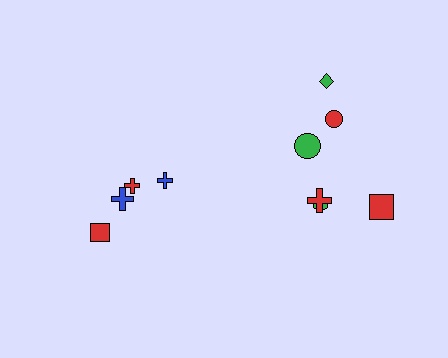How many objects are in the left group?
There are 4 objects.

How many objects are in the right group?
There are 6 objects.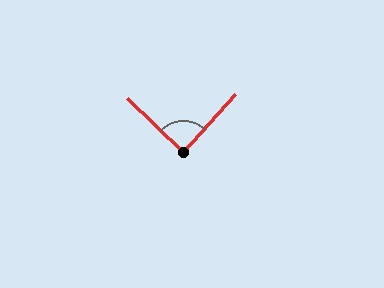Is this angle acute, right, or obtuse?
It is approximately a right angle.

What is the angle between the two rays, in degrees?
Approximately 88 degrees.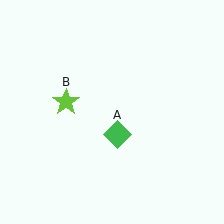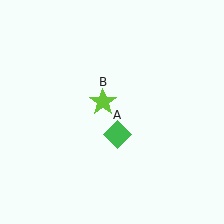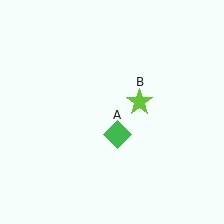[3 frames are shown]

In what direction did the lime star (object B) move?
The lime star (object B) moved right.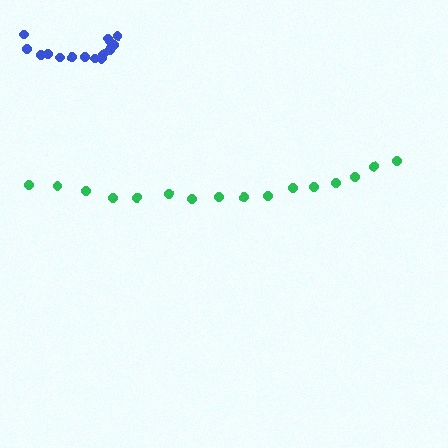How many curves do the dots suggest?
There are 2 distinct paths.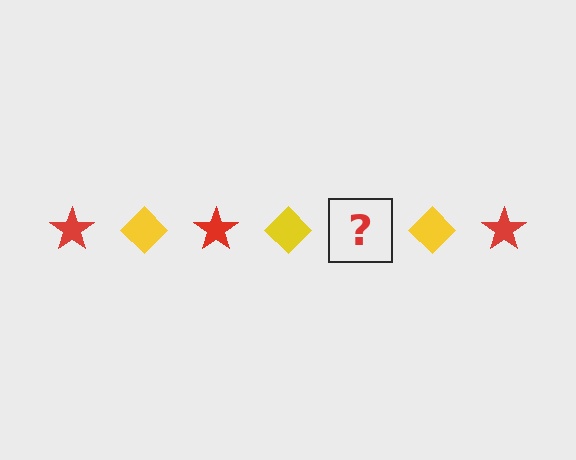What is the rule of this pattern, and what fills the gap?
The rule is that the pattern alternates between red star and yellow diamond. The gap should be filled with a red star.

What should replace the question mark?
The question mark should be replaced with a red star.